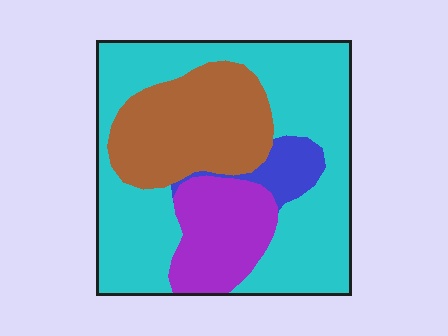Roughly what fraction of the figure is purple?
Purple covers 16% of the figure.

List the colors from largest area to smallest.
From largest to smallest: cyan, brown, purple, blue.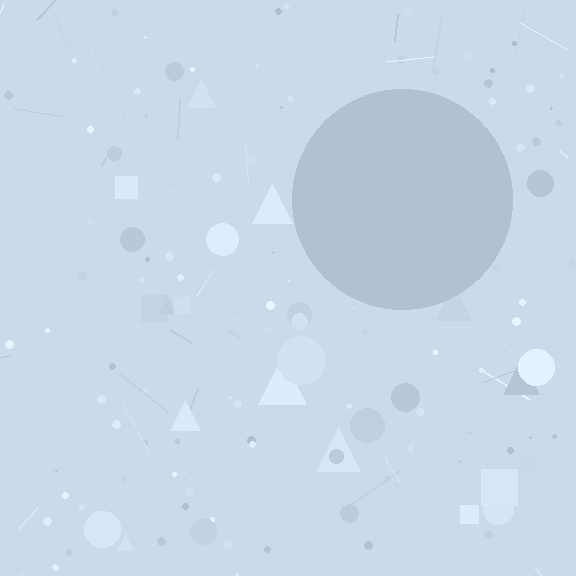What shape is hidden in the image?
A circle is hidden in the image.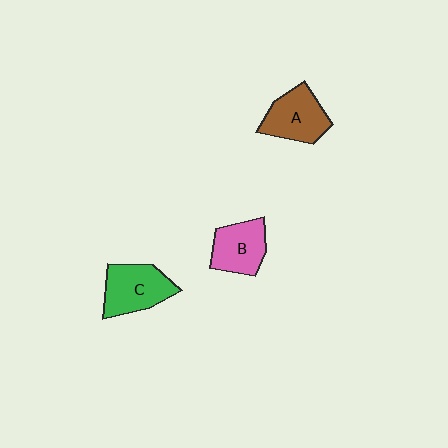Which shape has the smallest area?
Shape B (pink).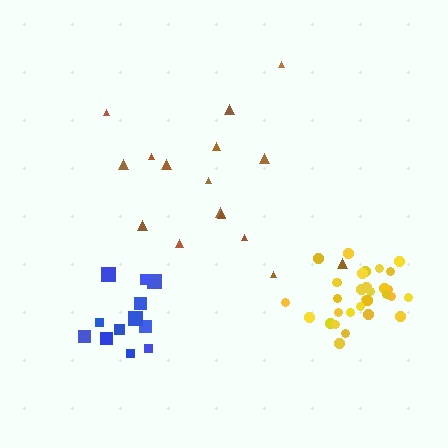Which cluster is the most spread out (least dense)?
Brown.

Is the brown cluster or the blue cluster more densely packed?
Blue.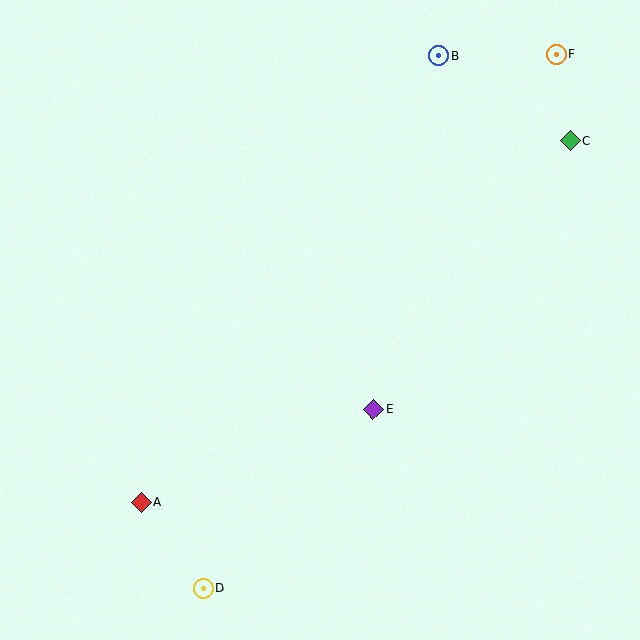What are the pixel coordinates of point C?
Point C is at (570, 141).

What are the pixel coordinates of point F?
Point F is at (557, 54).